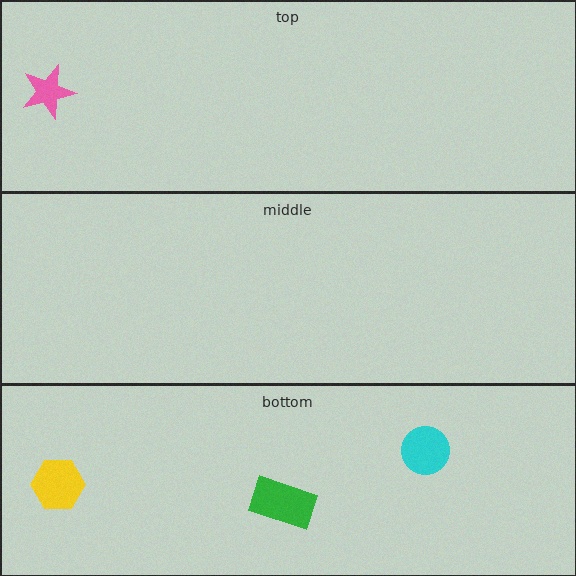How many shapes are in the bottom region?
3.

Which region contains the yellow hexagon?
The bottom region.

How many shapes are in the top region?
1.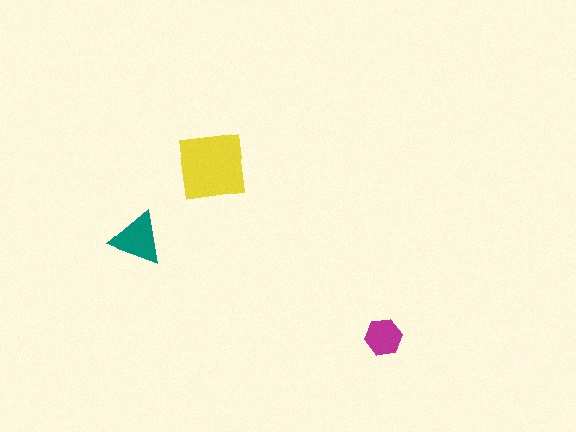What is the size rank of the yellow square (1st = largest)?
1st.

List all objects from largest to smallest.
The yellow square, the teal triangle, the magenta hexagon.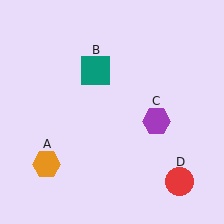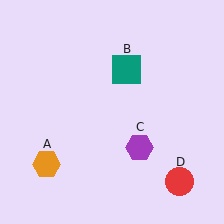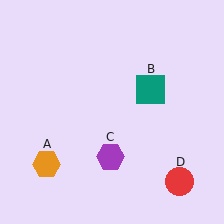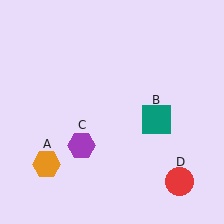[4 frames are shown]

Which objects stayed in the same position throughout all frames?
Orange hexagon (object A) and red circle (object D) remained stationary.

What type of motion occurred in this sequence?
The teal square (object B), purple hexagon (object C) rotated clockwise around the center of the scene.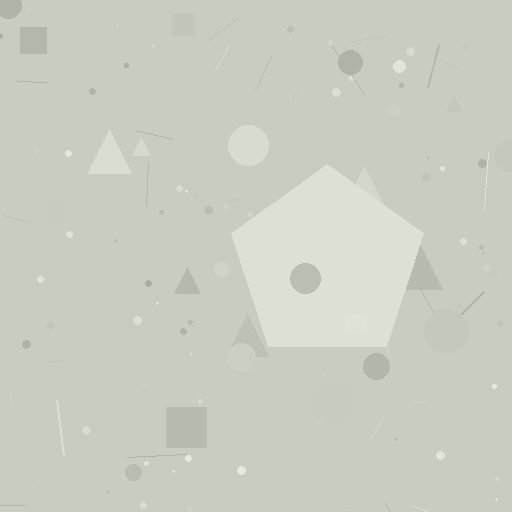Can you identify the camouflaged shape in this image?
The camouflaged shape is a pentagon.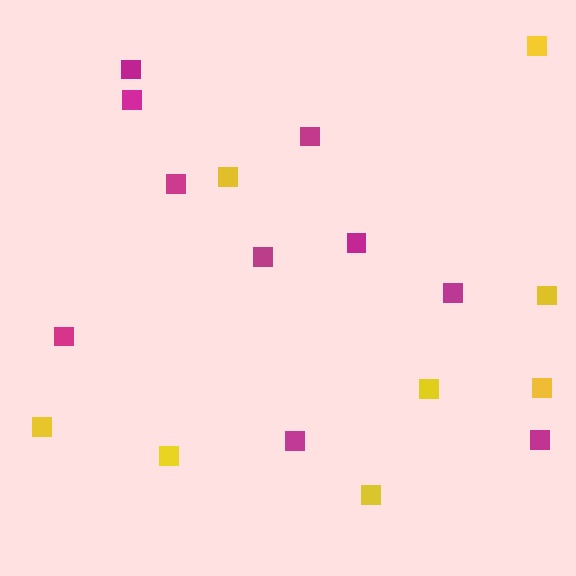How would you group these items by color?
There are 2 groups: one group of magenta squares (10) and one group of yellow squares (8).